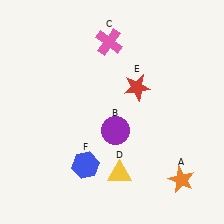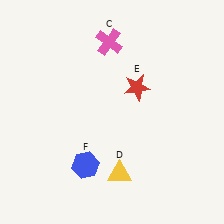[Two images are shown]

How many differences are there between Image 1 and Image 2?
There are 2 differences between the two images.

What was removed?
The orange star (A), the purple circle (B) were removed in Image 2.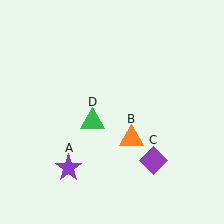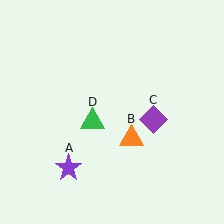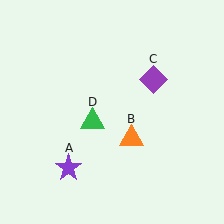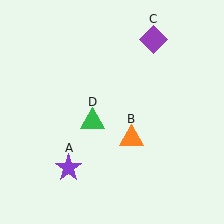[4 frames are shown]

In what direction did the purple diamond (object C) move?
The purple diamond (object C) moved up.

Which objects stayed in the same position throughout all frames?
Purple star (object A) and orange triangle (object B) and green triangle (object D) remained stationary.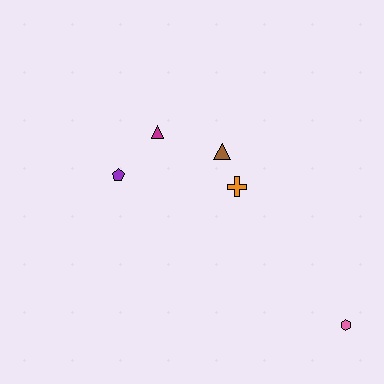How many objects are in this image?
There are 5 objects.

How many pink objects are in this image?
There is 1 pink object.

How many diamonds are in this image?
There are no diamonds.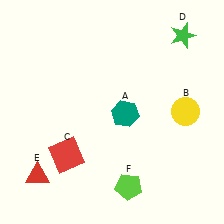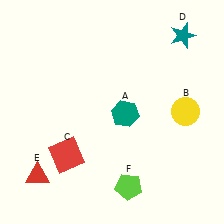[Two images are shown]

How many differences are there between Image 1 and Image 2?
There is 1 difference between the two images.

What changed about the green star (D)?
In Image 1, D is green. In Image 2, it changed to teal.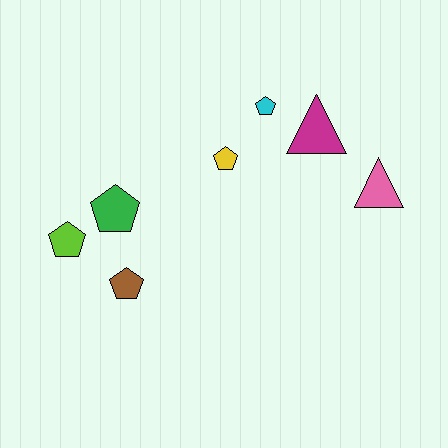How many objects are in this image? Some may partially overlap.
There are 7 objects.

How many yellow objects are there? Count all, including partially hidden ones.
There is 1 yellow object.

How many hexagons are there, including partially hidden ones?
There are no hexagons.